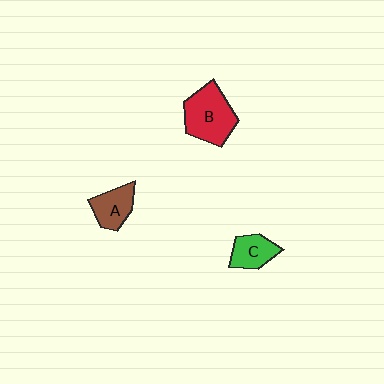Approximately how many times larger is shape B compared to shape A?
Approximately 1.6 times.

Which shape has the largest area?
Shape B (red).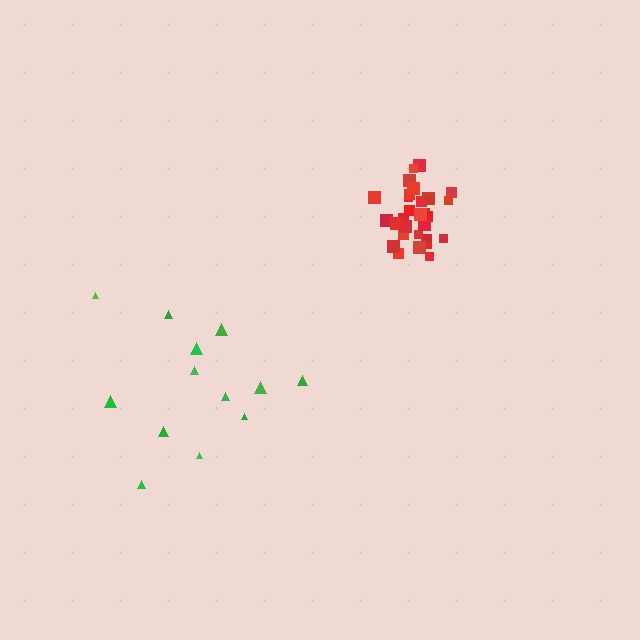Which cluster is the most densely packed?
Red.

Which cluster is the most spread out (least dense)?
Green.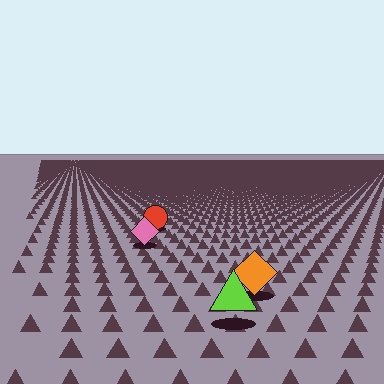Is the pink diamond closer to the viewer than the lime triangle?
No. The lime triangle is closer — you can tell from the texture gradient: the ground texture is coarser near it.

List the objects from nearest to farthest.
From nearest to farthest: the lime triangle, the orange diamond, the pink diamond, the red circle.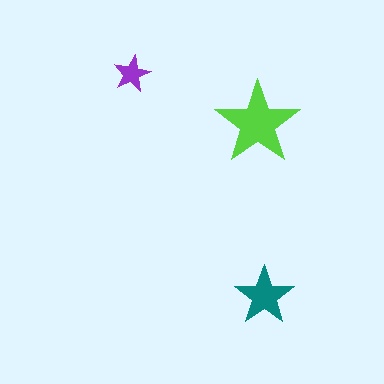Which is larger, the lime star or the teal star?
The lime one.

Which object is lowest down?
The teal star is bottommost.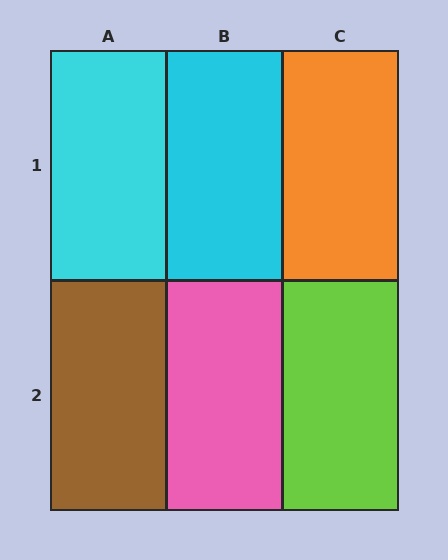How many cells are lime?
1 cell is lime.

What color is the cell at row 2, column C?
Lime.